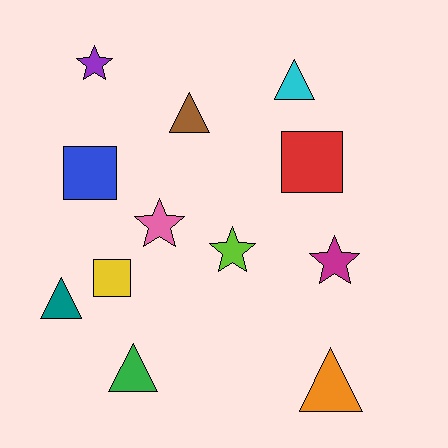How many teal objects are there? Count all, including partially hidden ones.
There is 1 teal object.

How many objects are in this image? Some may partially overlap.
There are 12 objects.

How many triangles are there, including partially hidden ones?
There are 5 triangles.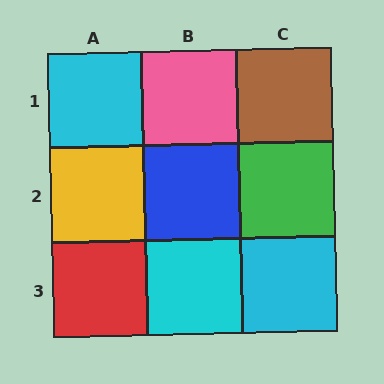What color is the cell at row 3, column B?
Cyan.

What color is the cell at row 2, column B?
Blue.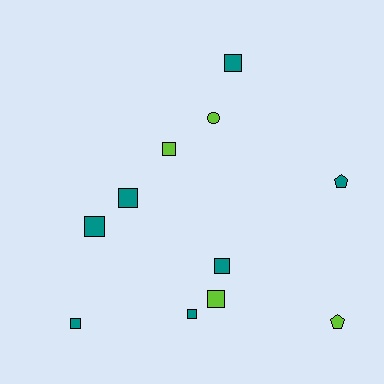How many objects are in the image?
There are 11 objects.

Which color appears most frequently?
Teal, with 7 objects.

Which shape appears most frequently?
Square, with 8 objects.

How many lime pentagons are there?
There is 1 lime pentagon.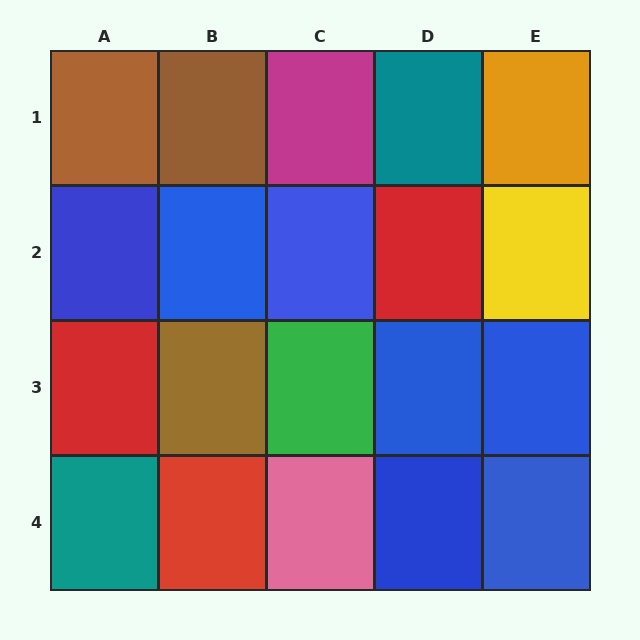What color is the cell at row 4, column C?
Pink.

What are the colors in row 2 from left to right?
Blue, blue, blue, red, yellow.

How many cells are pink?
1 cell is pink.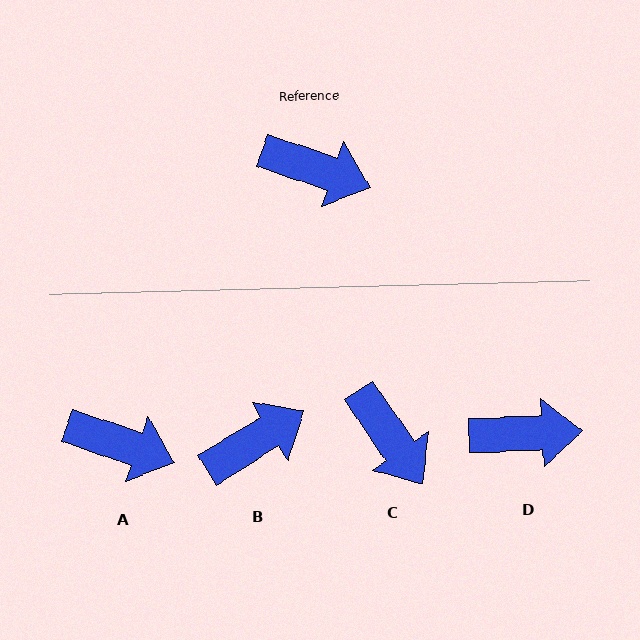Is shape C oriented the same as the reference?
No, it is off by about 36 degrees.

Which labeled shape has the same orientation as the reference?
A.